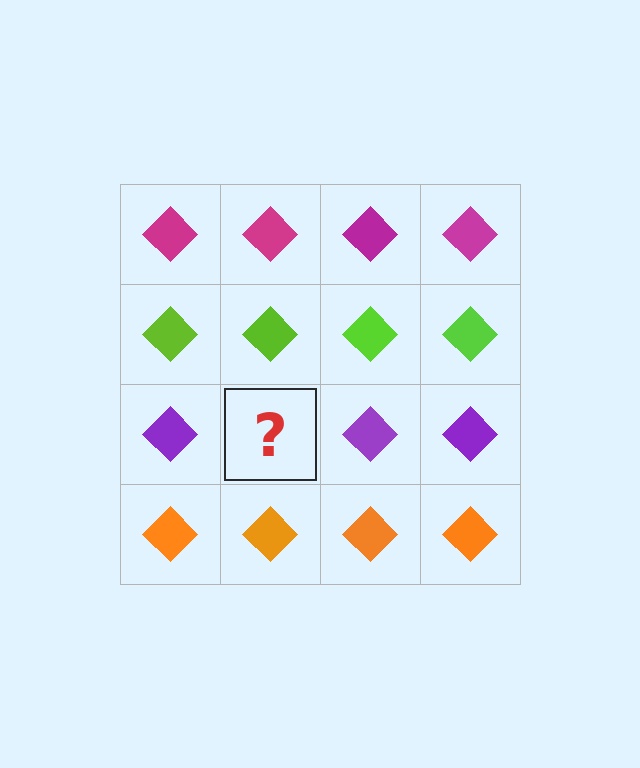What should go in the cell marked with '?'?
The missing cell should contain a purple diamond.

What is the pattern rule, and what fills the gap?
The rule is that each row has a consistent color. The gap should be filled with a purple diamond.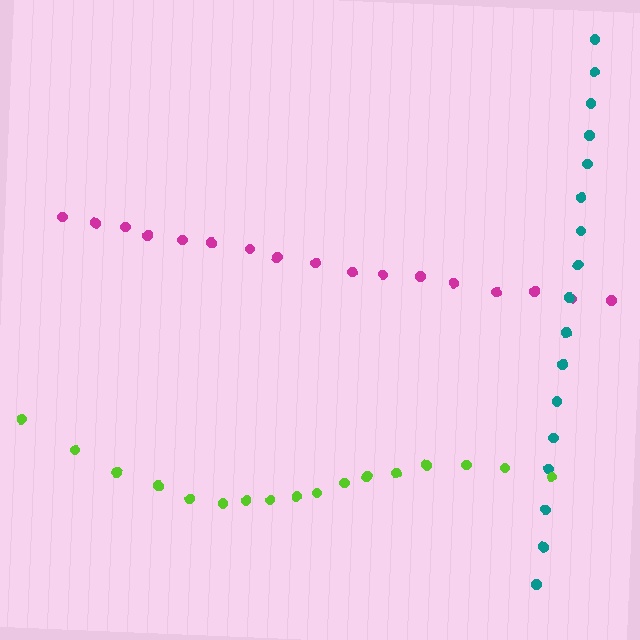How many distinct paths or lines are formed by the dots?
There are 3 distinct paths.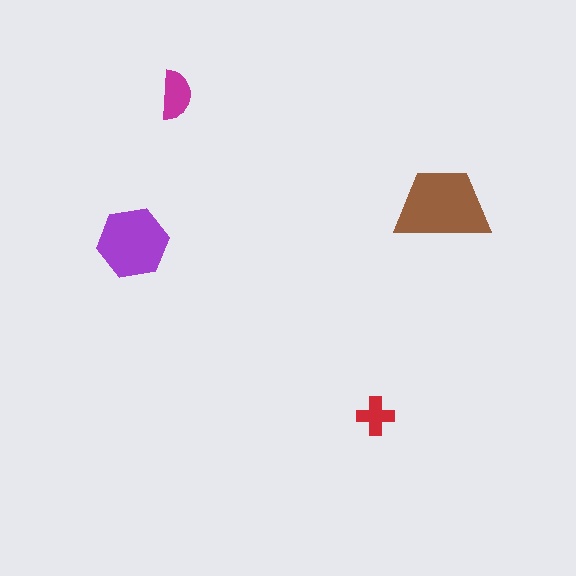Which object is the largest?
The brown trapezoid.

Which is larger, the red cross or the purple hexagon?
The purple hexagon.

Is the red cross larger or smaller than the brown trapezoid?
Smaller.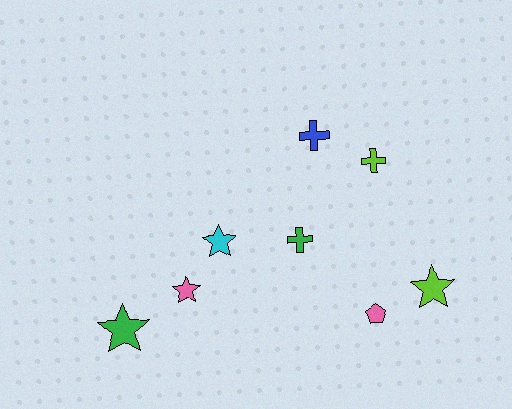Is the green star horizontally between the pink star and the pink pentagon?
No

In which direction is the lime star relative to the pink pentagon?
The lime star is to the right of the pink pentagon.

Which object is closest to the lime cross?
The blue cross is closest to the lime cross.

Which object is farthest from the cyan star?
The lime star is farthest from the cyan star.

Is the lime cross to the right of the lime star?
No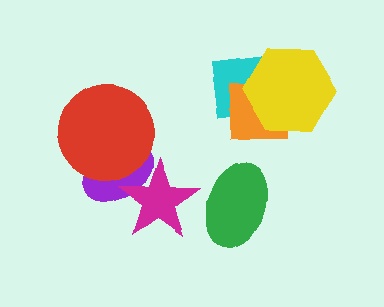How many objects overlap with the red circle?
1 object overlaps with the red circle.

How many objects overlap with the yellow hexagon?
2 objects overlap with the yellow hexagon.